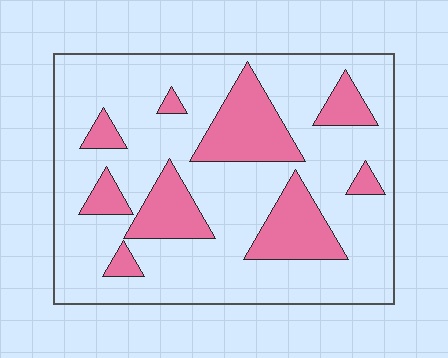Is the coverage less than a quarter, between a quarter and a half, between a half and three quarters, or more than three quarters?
Less than a quarter.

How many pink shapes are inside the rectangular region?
9.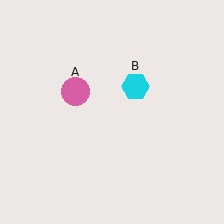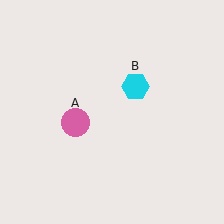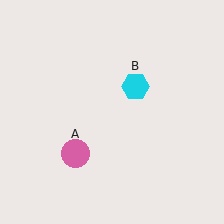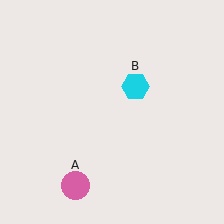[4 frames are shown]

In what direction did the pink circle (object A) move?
The pink circle (object A) moved down.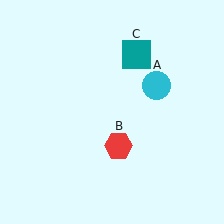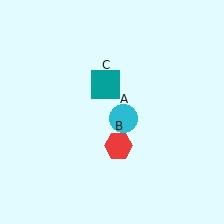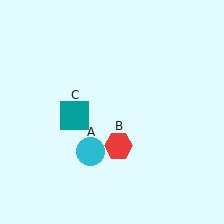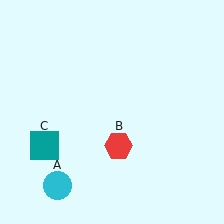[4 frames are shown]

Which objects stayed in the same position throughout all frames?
Red hexagon (object B) remained stationary.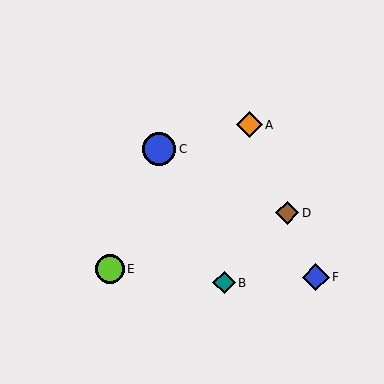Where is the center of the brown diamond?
The center of the brown diamond is at (287, 213).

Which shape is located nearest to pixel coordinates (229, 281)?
The teal diamond (labeled B) at (224, 283) is nearest to that location.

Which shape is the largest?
The blue circle (labeled C) is the largest.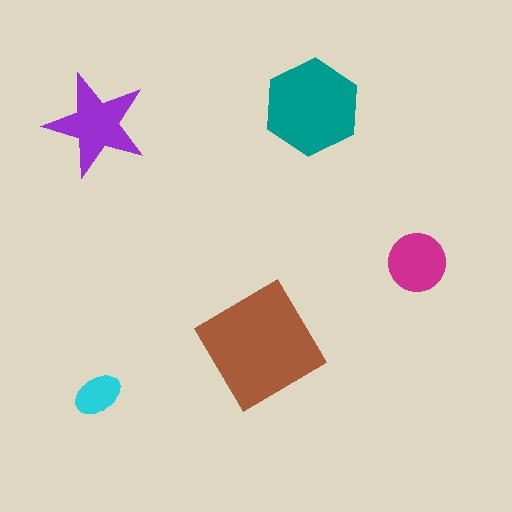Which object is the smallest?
The cyan ellipse.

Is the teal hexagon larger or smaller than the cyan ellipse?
Larger.